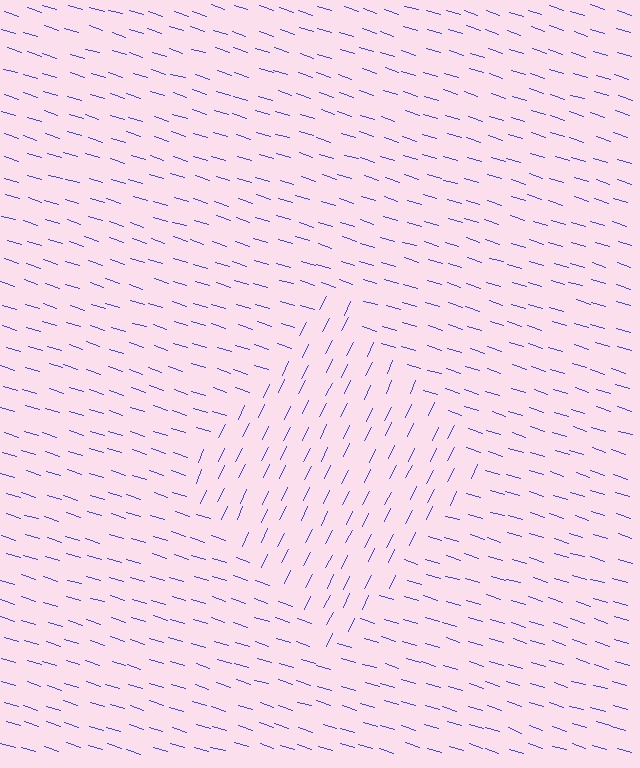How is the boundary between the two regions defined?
The boundary is defined purely by a change in line orientation (approximately 81 degrees difference). All lines are the same color and thickness.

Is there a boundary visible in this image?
Yes, there is a texture boundary formed by a change in line orientation.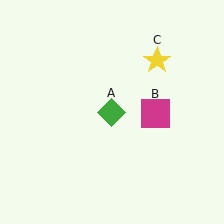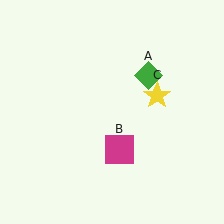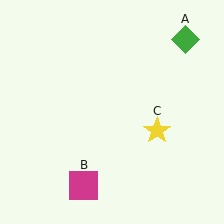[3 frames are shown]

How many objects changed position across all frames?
3 objects changed position: green diamond (object A), magenta square (object B), yellow star (object C).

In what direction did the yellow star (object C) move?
The yellow star (object C) moved down.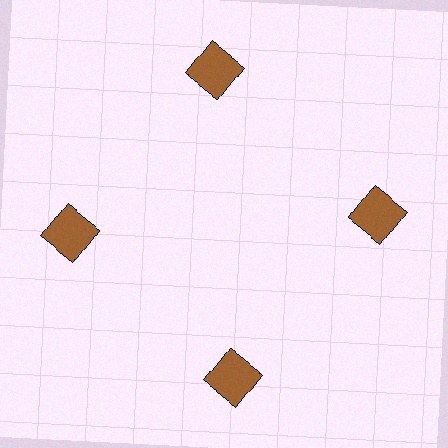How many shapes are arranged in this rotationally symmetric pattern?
There are 4 shapes, arranged in 4 groups of 1.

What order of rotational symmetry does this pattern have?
This pattern has 4-fold rotational symmetry.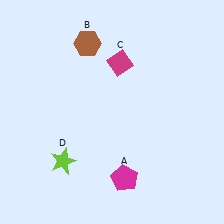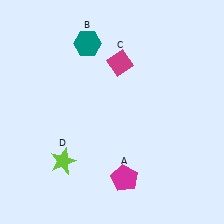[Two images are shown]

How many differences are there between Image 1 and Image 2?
There is 1 difference between the two images.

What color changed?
The hexagon (B) changed from brown in Image 1 to teal in Image 2.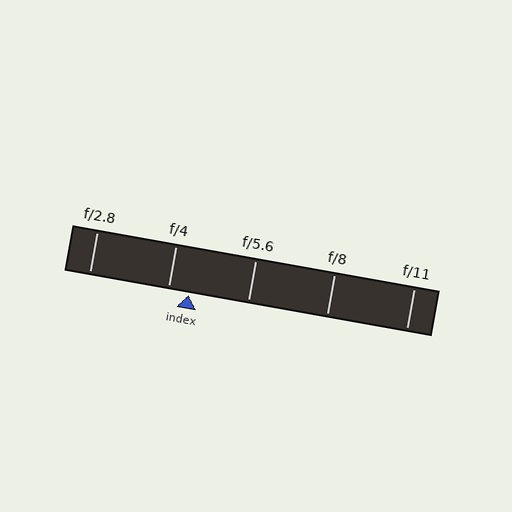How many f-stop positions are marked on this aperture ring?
There are 5 f-stop positions marked.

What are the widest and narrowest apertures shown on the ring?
The widest aperture shown is f/2.8 and the narrowest is f/11.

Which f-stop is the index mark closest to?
The index mark is closest to f/4.